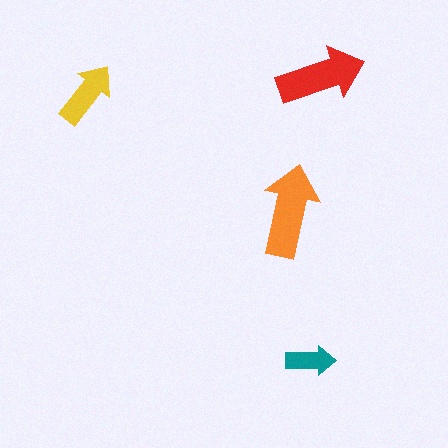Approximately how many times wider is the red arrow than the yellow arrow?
About 1.5 times wider.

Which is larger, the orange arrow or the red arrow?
The orange one.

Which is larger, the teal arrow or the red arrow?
The red one.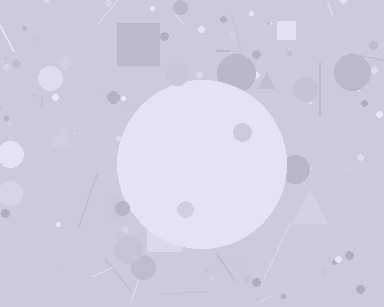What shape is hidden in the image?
A circle is hidden in the image.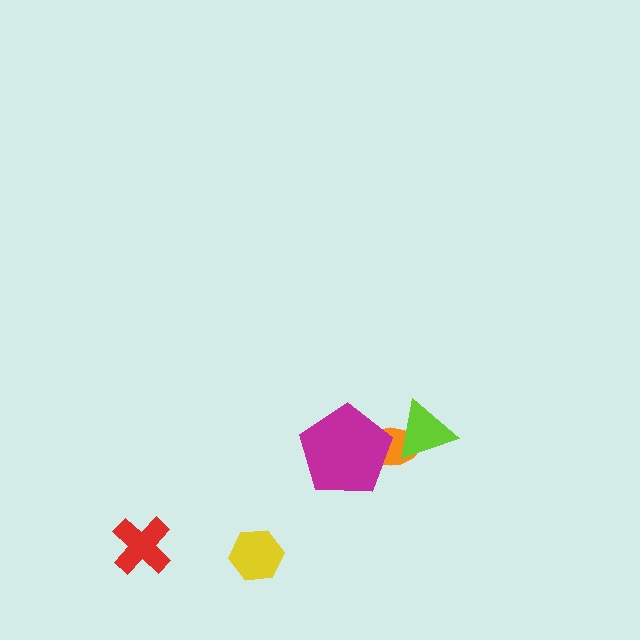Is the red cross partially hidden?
No, no other shape covers it.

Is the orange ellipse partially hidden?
Yes, it is partially covered by another shape.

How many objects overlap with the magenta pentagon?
1 object overlaps with the magenta pentagon.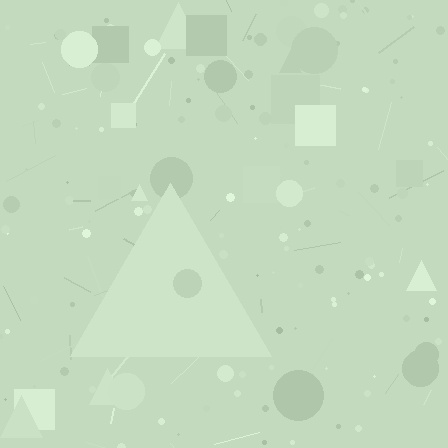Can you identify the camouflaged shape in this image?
The camouflaged shape is a triangle.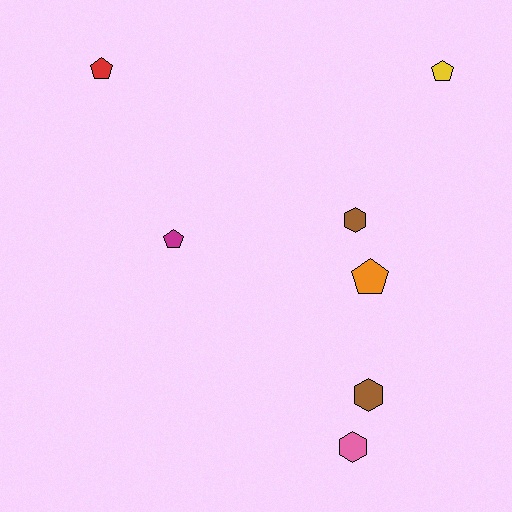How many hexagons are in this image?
There are 3 hexagons.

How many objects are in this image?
There are 7 objects.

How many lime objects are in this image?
There are no lime objects.